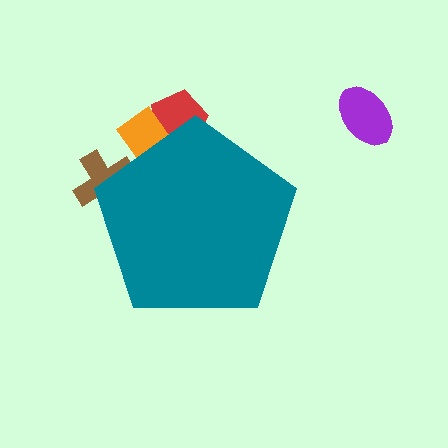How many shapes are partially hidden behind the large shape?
3 shapes are partially hidden.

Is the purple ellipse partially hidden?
No, the purple ellipse is fully visible.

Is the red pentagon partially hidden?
Yes, the red pentagon is partially hidden behind the teal pentagon.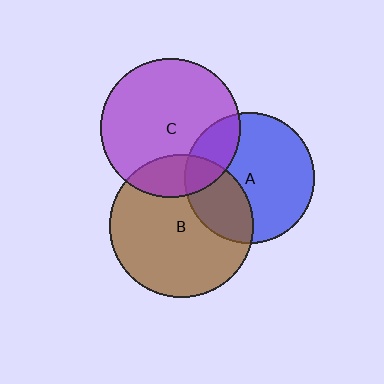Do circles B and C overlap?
Yes.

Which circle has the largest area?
Circle B (brown).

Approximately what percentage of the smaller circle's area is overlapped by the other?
Approximately 20%.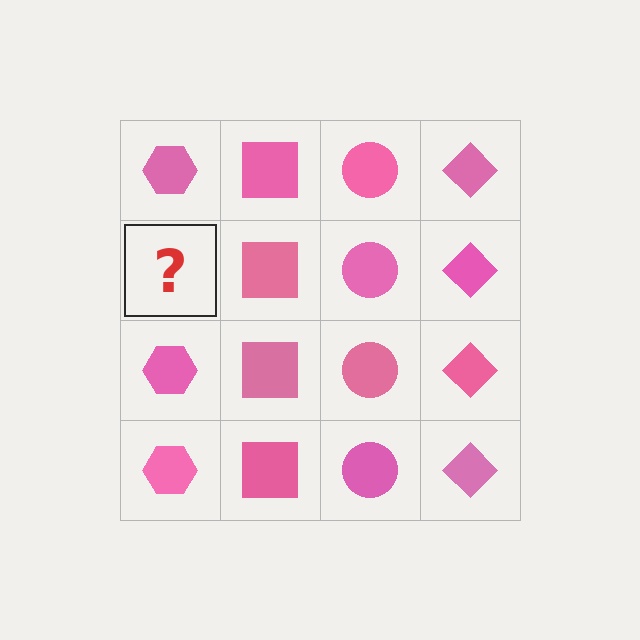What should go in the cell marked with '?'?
The missing cell should contain a pink hexagon.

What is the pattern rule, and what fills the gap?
The rule is that each column has a consistent shape. The gap should be filled with a pink hexagon.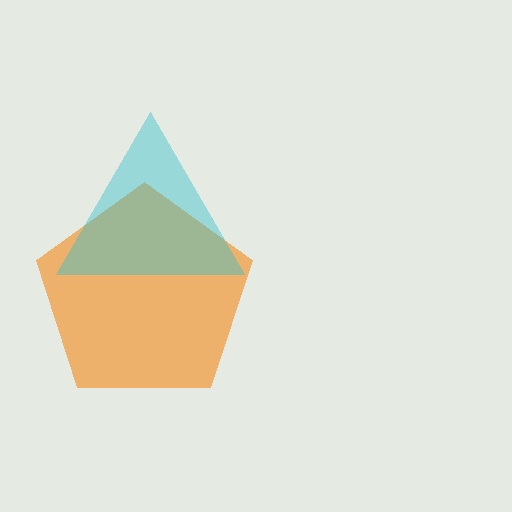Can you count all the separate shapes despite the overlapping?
Yes, there are 2 separate shapes.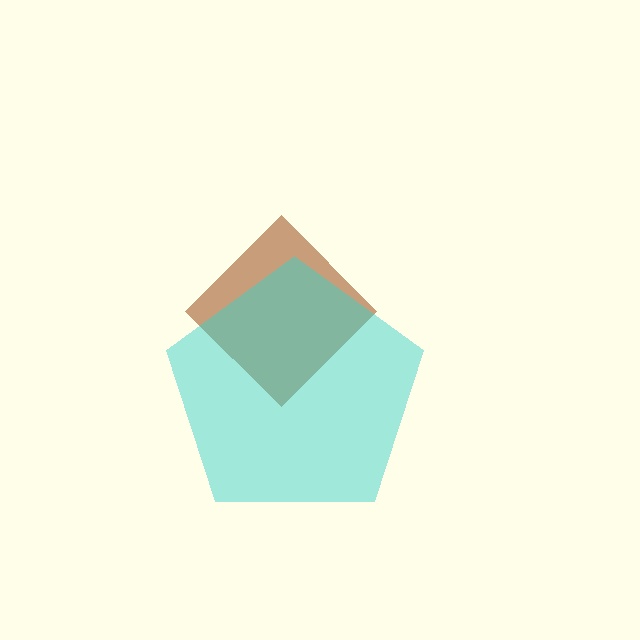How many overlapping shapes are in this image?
There are 2 overlapping shapes in the image.